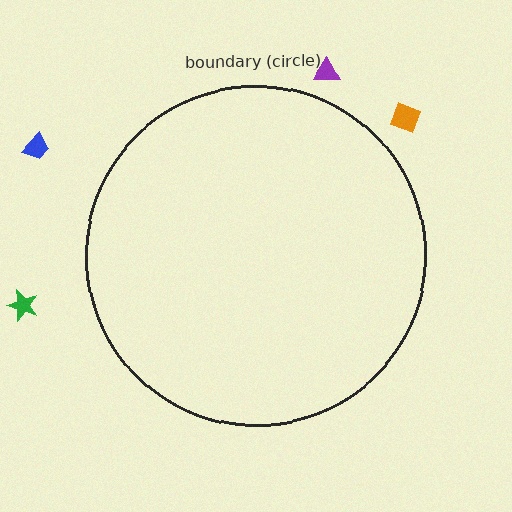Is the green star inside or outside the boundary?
Outside.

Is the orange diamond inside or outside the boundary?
Outside.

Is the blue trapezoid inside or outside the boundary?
Outside.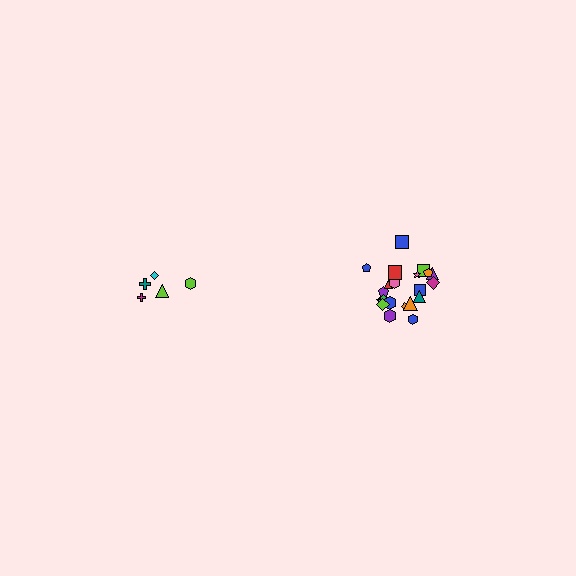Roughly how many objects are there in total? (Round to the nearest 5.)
Roughly 25 objects in total.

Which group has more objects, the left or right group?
The right group.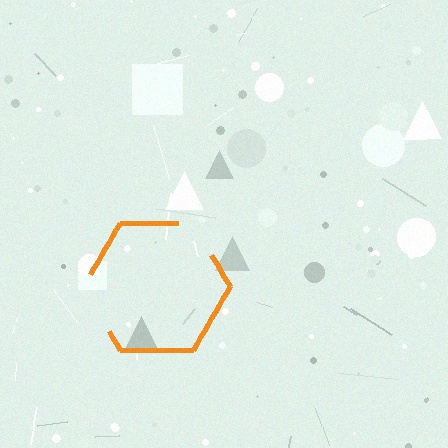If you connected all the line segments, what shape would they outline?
They would outline a hexagon.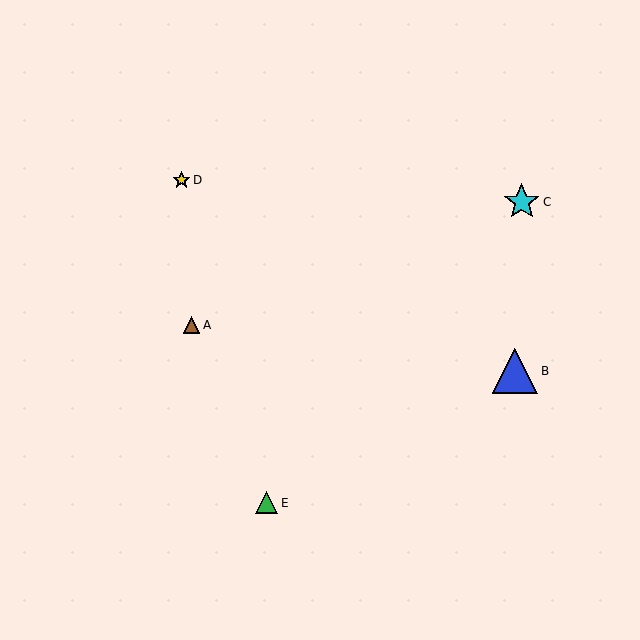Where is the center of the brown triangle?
The center of the brown triangle is at (192, 325).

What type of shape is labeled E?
Shape E is a green triangle.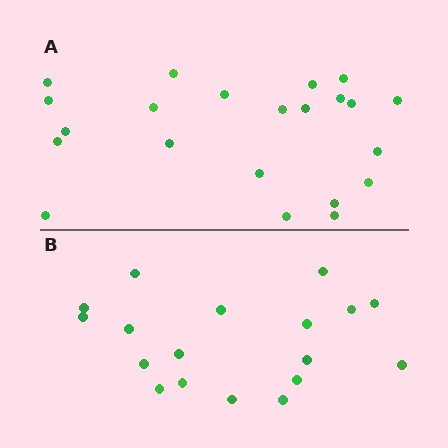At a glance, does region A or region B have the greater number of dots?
Region A (the top region) has more dots.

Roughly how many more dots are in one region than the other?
Region A has about 4 more dots than region B.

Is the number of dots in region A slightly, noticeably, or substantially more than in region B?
Region A has only slightly more — the two regions are fairly close. The ratio is roughly 1.2 to 1.